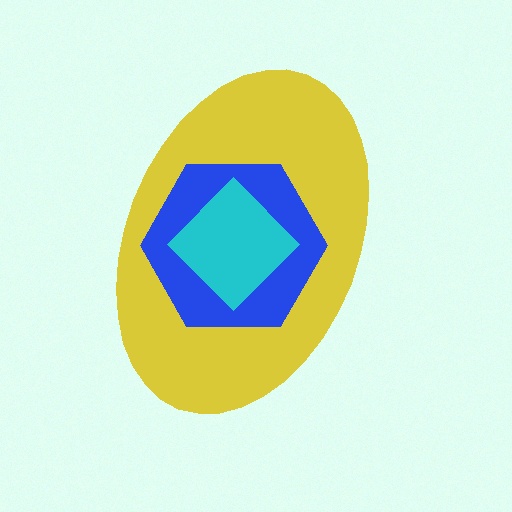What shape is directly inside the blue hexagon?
The cyan diamond.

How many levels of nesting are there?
3.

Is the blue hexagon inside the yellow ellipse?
Yes.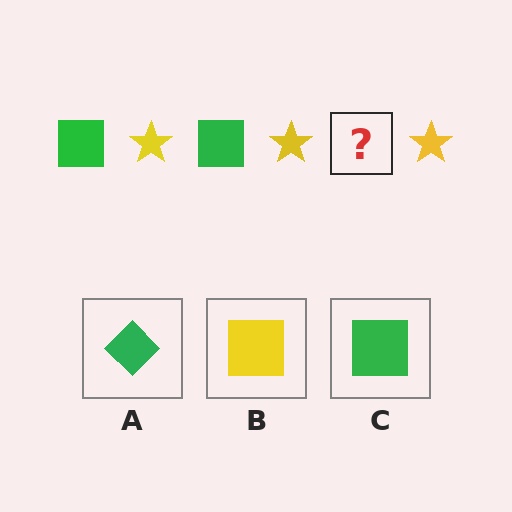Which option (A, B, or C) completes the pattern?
C.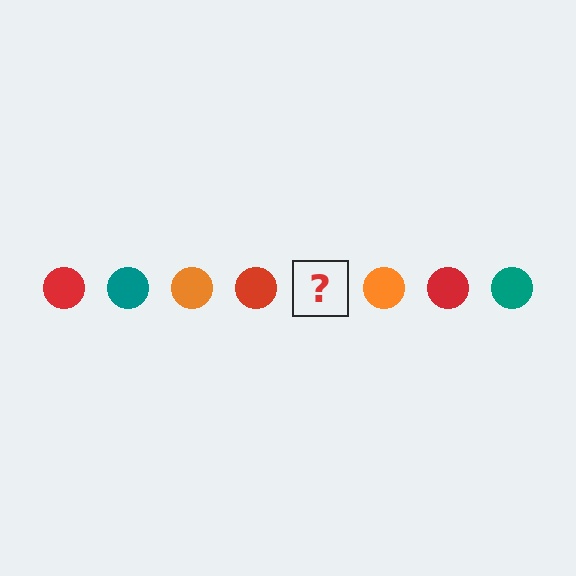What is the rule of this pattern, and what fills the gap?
The rule is that the pattern cycles through red, teal, orange circles. The gap should be filled with a teal circle.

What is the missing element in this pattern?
The missing element is a teal circle.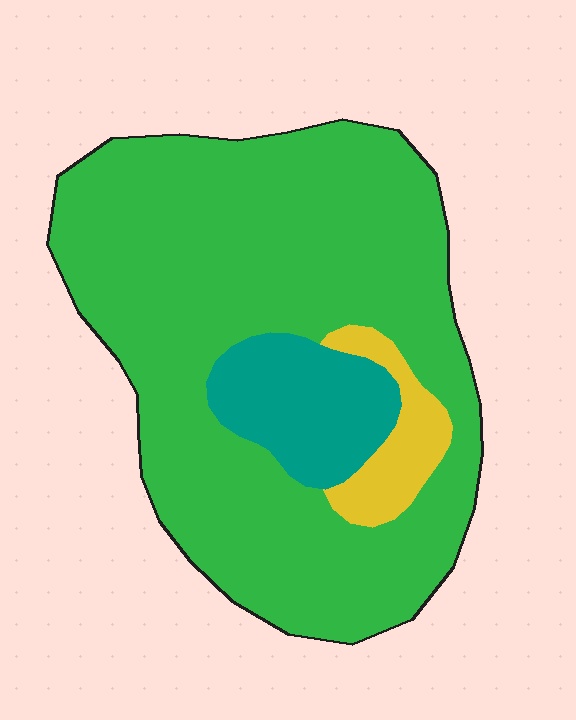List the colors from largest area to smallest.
From largest to smallest: green, teal, yellow.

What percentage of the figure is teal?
Teal covers 13% of the figure.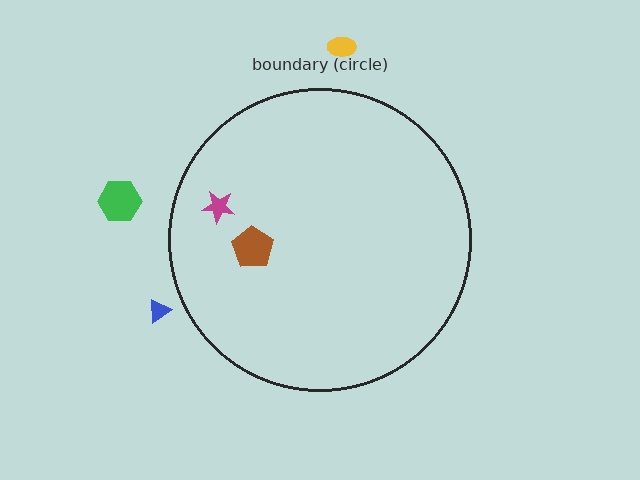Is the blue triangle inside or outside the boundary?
Outside.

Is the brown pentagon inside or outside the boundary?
Inside.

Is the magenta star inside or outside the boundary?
Inside.